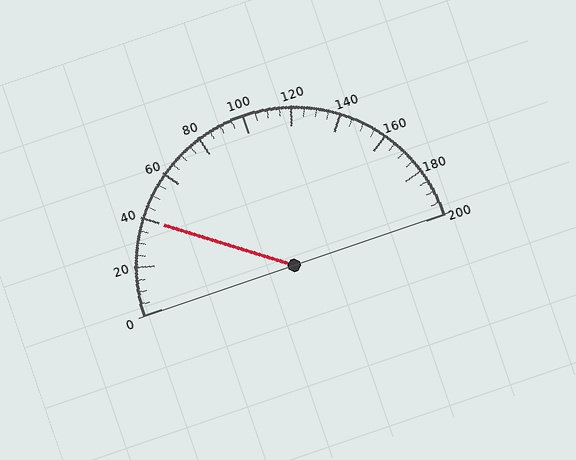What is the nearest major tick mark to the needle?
The nearest major tick mark is 40.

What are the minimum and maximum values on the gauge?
The gauge ranges from 0 to 200.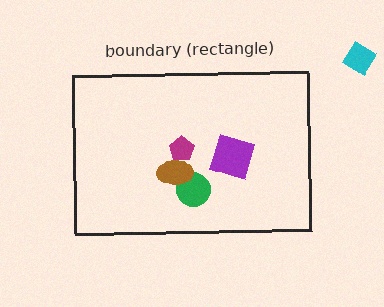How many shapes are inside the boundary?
4 inside, 1 outside.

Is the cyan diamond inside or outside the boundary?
Outside.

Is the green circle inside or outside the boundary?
Inside.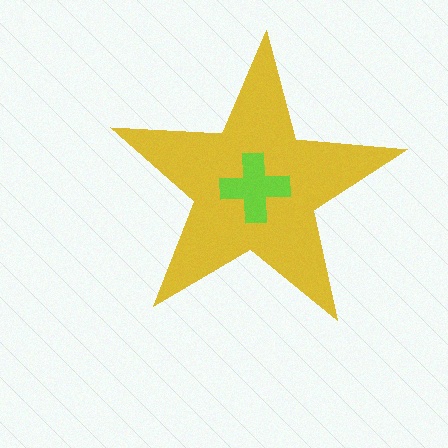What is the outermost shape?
The yellow star.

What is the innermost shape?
The lime cross.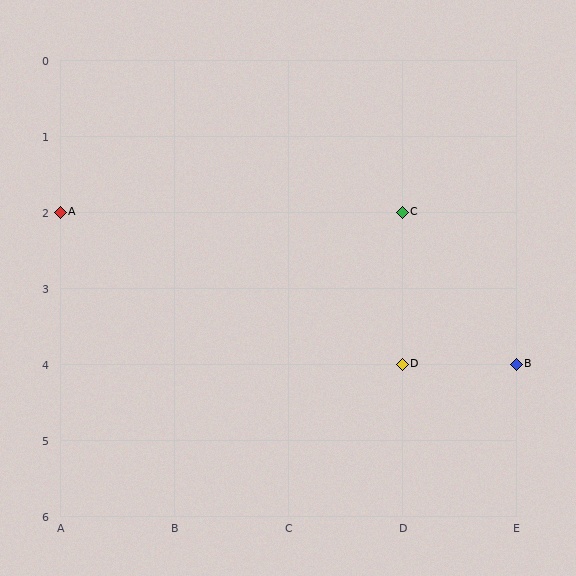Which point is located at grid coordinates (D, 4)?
Point D is at (D, 4).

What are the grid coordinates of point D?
Point D is at grid coordinates (D, 4).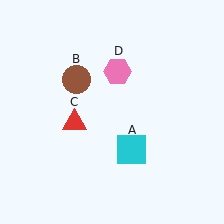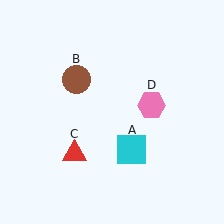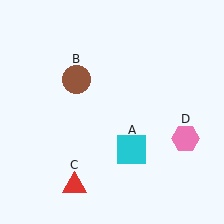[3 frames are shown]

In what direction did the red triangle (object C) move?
The red triangle (object C) moved down.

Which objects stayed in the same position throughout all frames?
Cyan square (object A) and brown circle (object B) remained stationary.